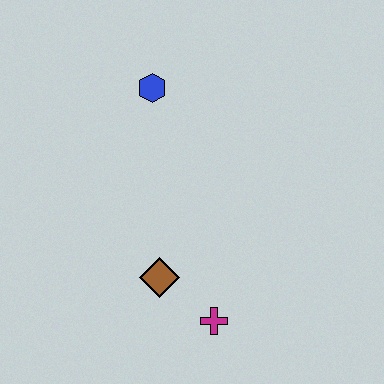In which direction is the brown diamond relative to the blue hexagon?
The brown diamond is below the blue hexagon.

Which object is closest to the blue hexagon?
The brown diamond is closest to the blue hexagon.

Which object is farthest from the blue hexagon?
The magenta cross is farthest from the blue hexagon.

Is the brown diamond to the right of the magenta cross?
No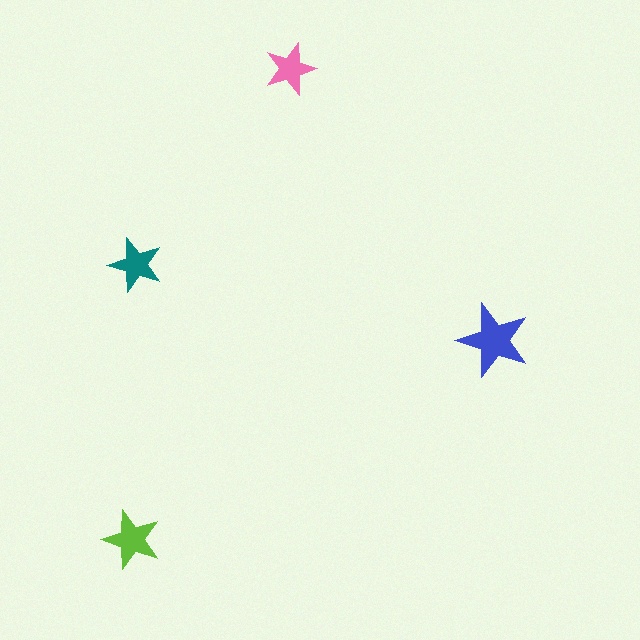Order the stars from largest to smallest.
the blue one, the lime one, the teal one, the pink one.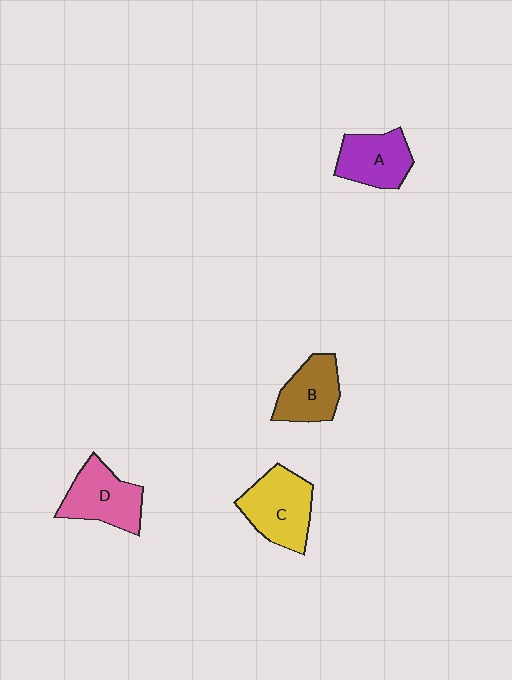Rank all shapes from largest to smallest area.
From largest to smallest: C (yellow), D (pink), A (purple), B (brown).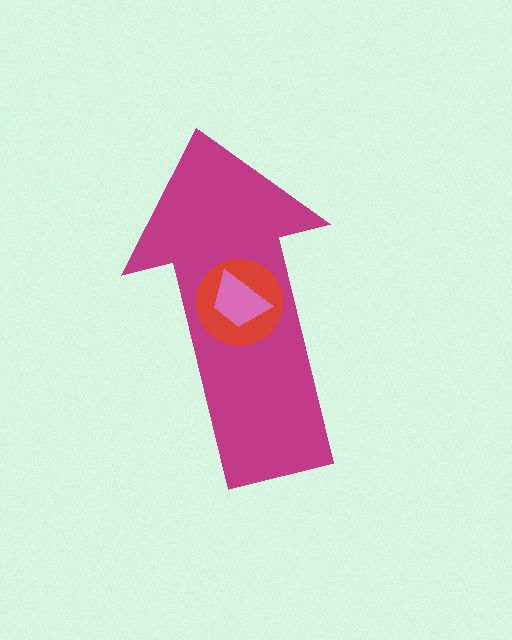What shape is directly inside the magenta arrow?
The red circle.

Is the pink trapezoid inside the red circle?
Yes.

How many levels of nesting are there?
3.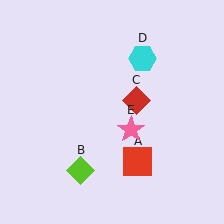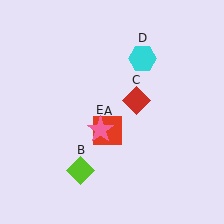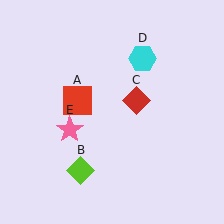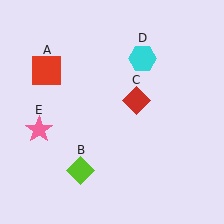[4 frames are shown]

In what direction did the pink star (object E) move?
The pink star (object E) moved left.